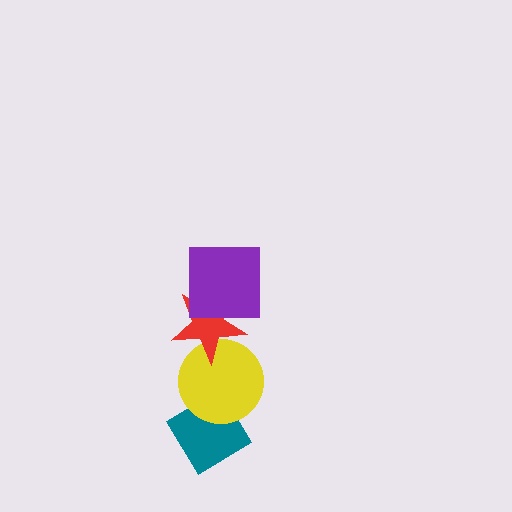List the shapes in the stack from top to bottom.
From top to bottom: the purple square, the red star, the yellow circle, the teal diamond.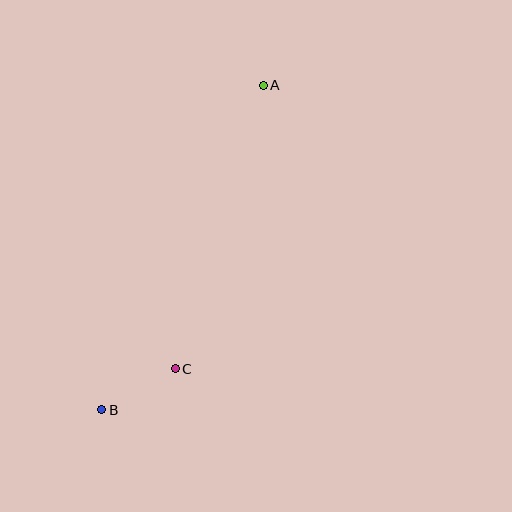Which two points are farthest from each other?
Points A and B are farthest from each other.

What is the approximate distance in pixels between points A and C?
The distance between A and C is approximately 297 pixels.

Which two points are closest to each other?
Points B and C are closest to each other.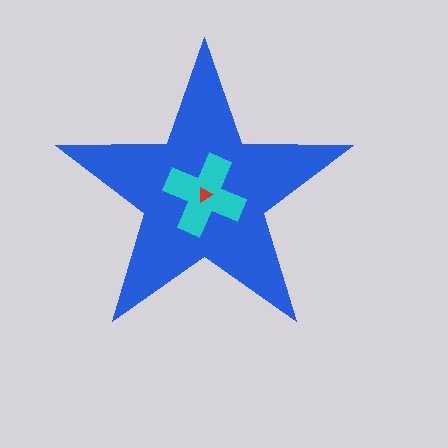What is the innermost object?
The red triangle.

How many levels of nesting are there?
3.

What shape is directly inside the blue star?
The cyan cross.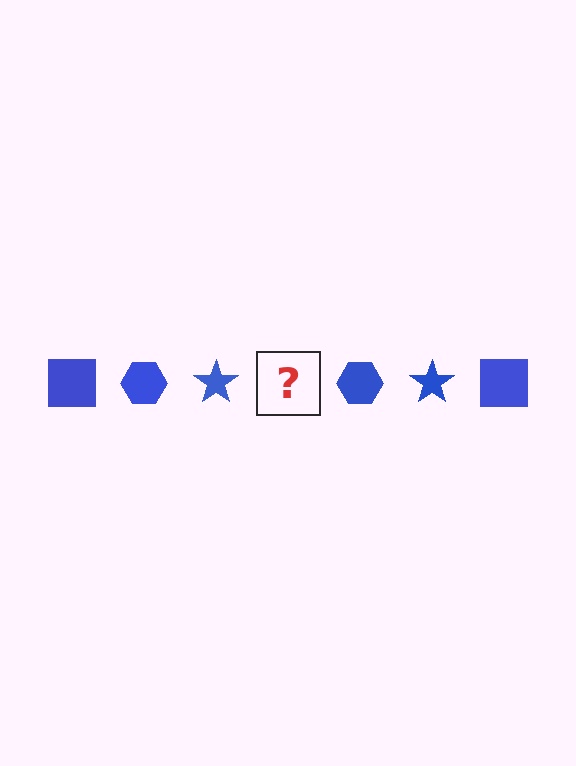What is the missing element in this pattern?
The missing element is a blue square.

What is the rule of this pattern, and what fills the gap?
The rule is that the pattern cycles through square, hexagon, star shapes in blue. The gap should be filled with a blue square.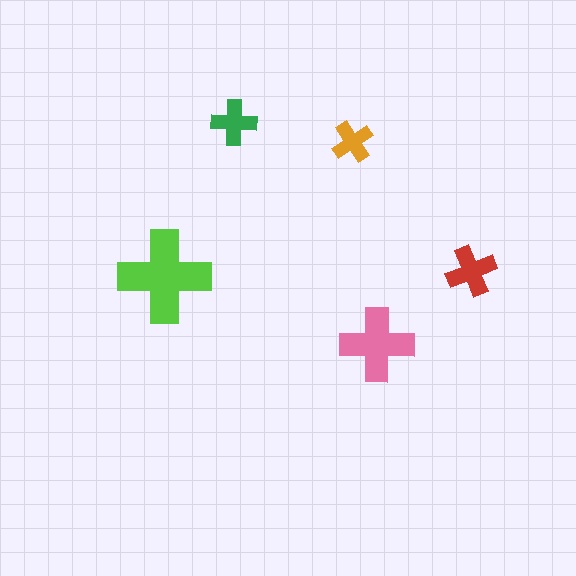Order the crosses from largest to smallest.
the lime one, the pink one, the red one, the green one, the orange one.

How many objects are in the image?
There are 5 objects in the image.